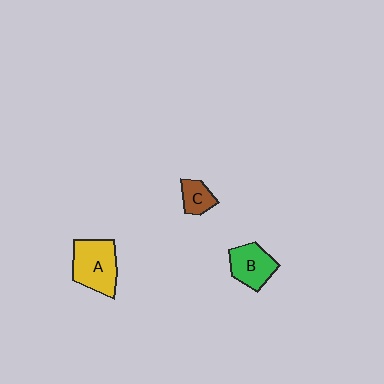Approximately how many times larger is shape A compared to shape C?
Approximately 2.3 times.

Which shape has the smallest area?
Shape C (brown).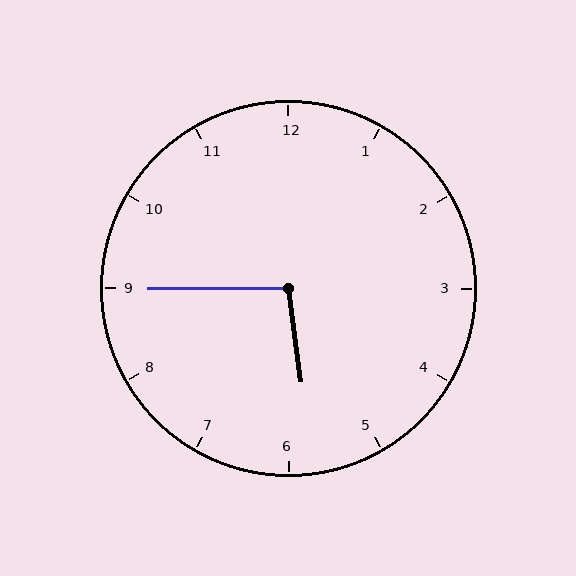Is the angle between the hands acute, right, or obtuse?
It is obtuse.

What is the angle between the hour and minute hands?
Approximately 98 degrees.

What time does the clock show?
5:45.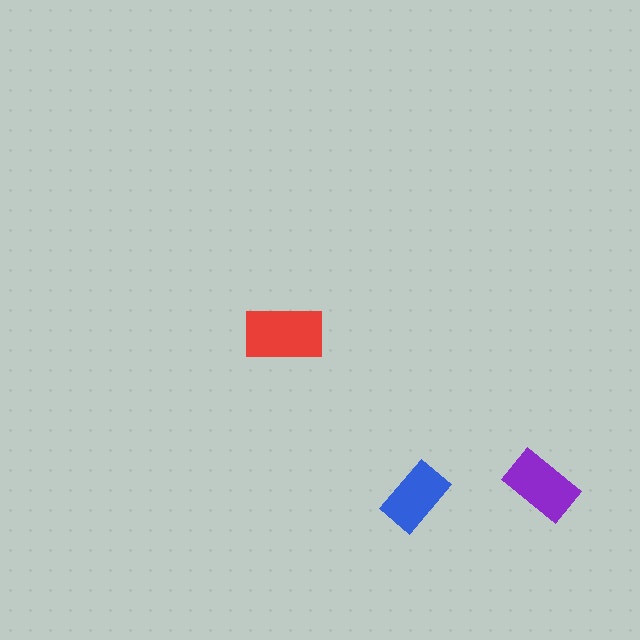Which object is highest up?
The red rectangle is topmost.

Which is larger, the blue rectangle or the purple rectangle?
The purple one.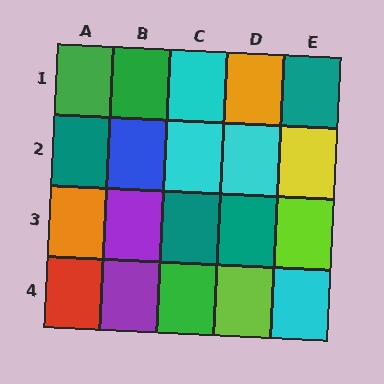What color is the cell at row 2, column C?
Cyan.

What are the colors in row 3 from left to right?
Orange, purple, teal, teal, lime.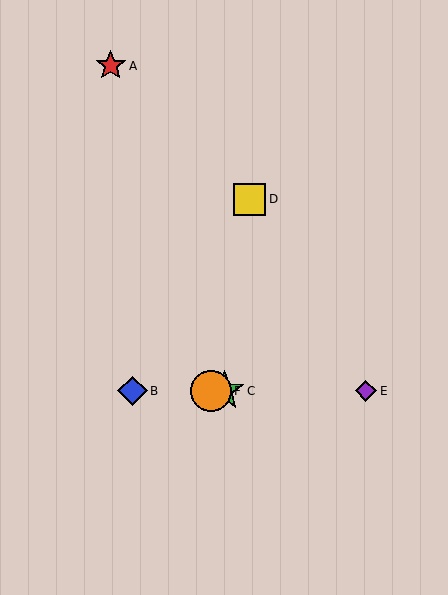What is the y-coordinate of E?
Object E is at y≈391.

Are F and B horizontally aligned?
Yes, both are at y≈391.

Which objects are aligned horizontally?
Objects B, C, E, F are aligned horizontally.